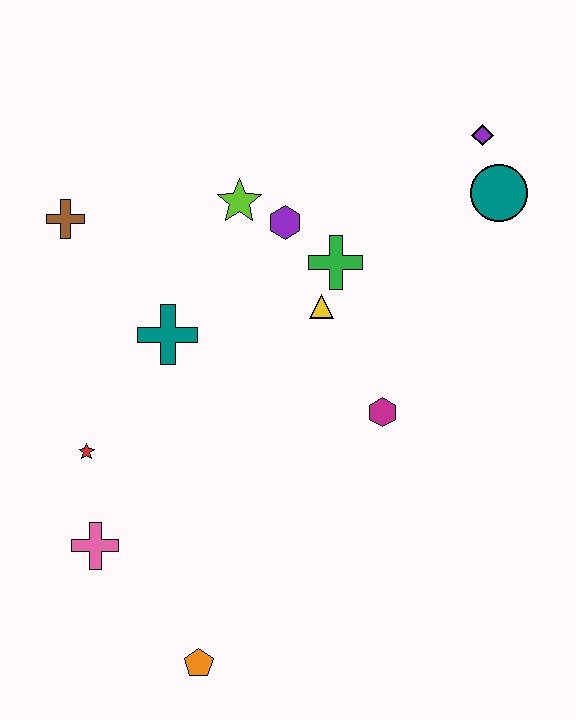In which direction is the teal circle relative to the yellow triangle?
The teal circle is to the right of the yellow triangle.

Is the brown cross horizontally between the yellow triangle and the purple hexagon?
No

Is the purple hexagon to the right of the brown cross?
Yes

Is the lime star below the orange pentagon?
No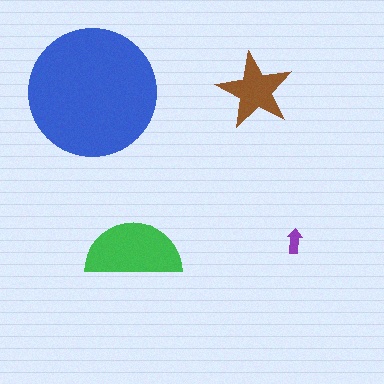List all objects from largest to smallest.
The blue circle, the green semicircle, the brown star, the purple arrow.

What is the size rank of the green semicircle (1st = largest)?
2nd.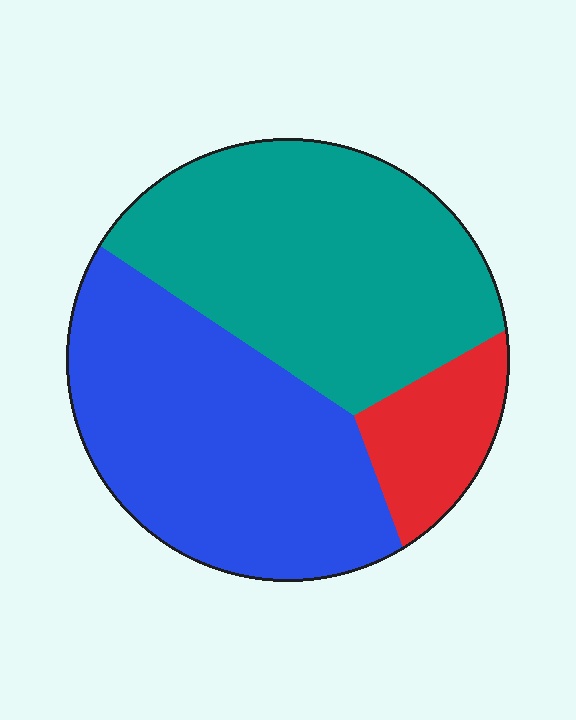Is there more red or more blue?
Blue.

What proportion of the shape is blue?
Blue takes up about two fifths (2/5) of the shape.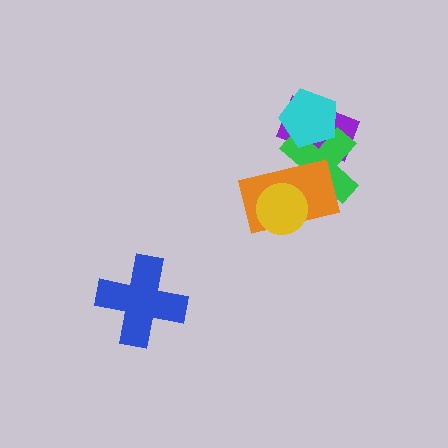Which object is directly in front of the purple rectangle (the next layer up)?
The green cross is directly in front of the purple rectangle.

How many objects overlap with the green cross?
4 objects overlap with the green cross.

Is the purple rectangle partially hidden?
Yes, it is partially covered by another shape.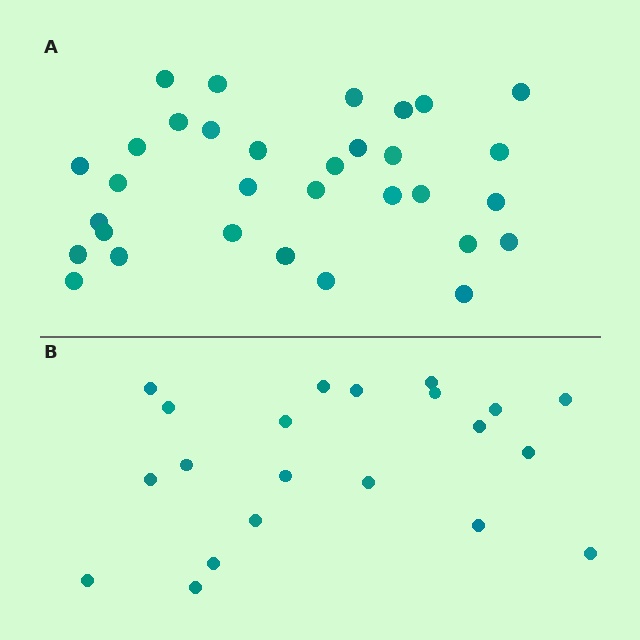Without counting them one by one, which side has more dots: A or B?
Region A (the top region) has more dots.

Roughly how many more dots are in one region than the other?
Region A has roughly 12 or so more dots than region B.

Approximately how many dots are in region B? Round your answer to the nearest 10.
About 20 dots. (The exact count is 21, which rounds to 20.)